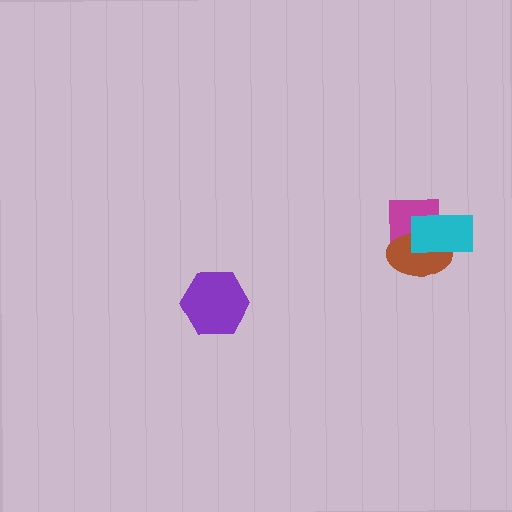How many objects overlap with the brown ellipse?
2 objects overlap with the brown ellipse.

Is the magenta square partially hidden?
Yes, it is partially covered by another shape.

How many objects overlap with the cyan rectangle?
2 objects overlap with the cyan rectangle.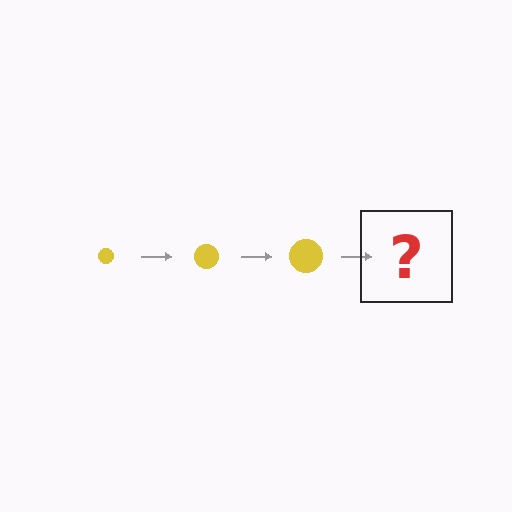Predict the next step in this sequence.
The next step is a yellow circle, larger than the previous one.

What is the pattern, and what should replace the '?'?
The pattern is that the circle gets progressively larger each step. The '?' should be a yellow circle, larger than the previous one.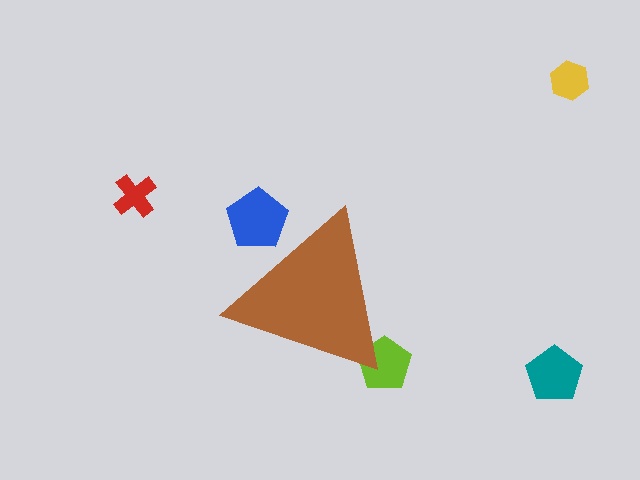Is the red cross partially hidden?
No, the red cross is fully visible.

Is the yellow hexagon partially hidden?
No, the yellow hexagon is fully visible.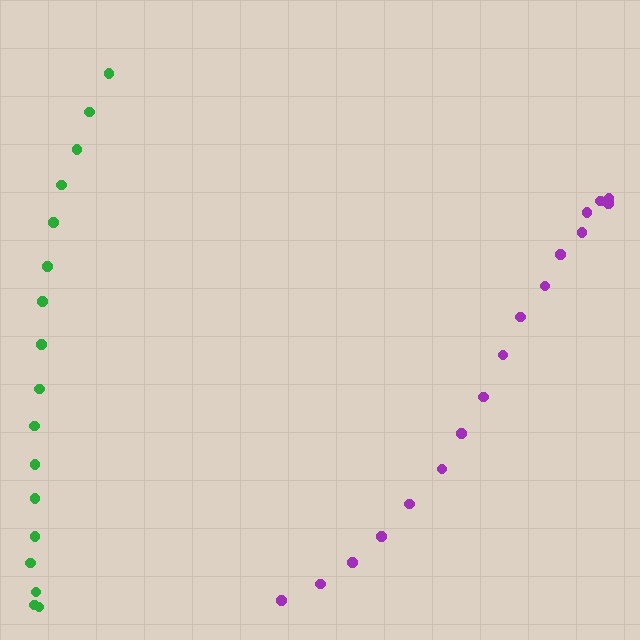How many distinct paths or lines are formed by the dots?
There are 2 distinct paths.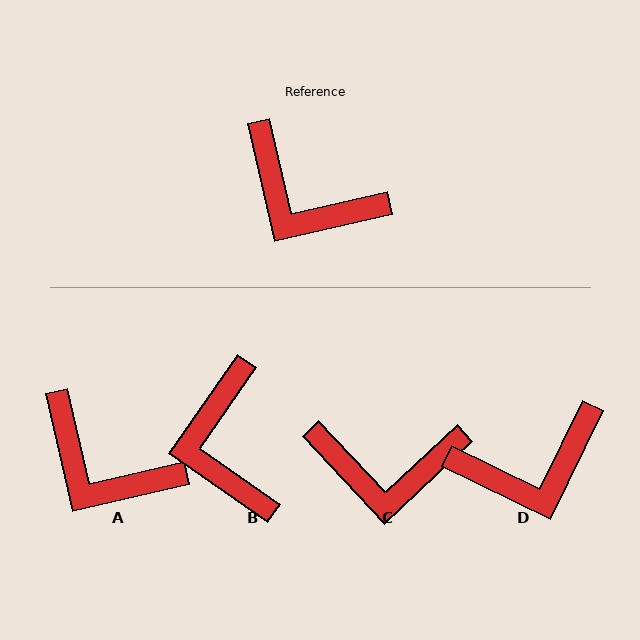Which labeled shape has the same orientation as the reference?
A.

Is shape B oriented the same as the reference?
No, it is off by about 48 degrees.